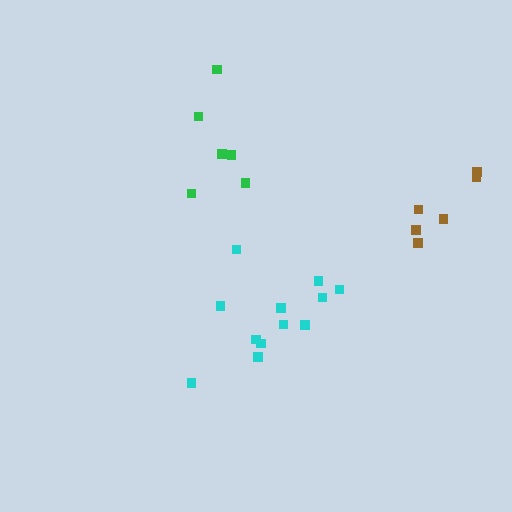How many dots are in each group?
Group 1: 12 dots, Group 2: 6 dots, Group 3: 6 dots (24 total).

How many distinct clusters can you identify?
There are 3 distinct clusters.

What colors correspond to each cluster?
The clusters are colored: cyan, brown, green.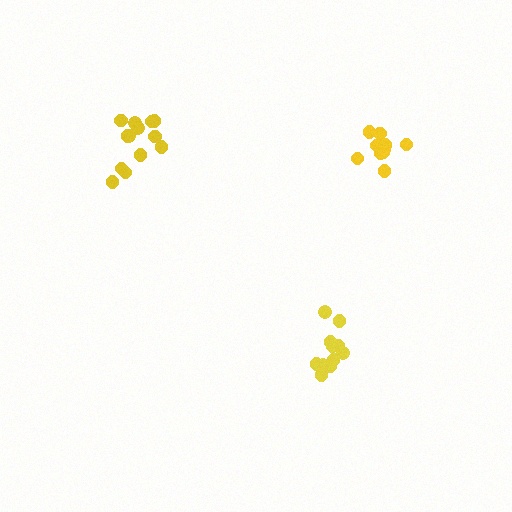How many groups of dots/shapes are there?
There are 3 groups.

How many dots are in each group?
Group 1: 11 dots, Group 2: 13 dots, Group 3: 11 dots (35 total).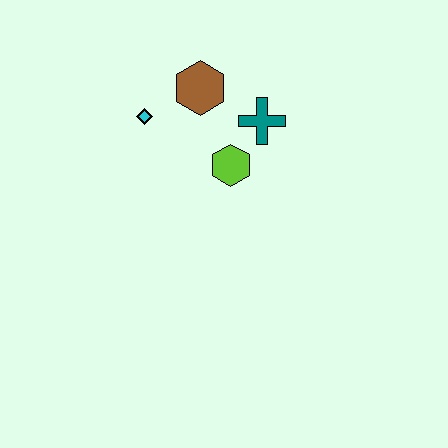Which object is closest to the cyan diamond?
The brown hexagon is closest to the cyan diamond.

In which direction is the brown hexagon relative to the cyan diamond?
The brown hexagon is to the right of the cyan diamond.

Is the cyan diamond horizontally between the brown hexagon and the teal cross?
No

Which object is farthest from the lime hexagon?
The cyan diamond is farthest from the lime hexagon.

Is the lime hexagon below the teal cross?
Yes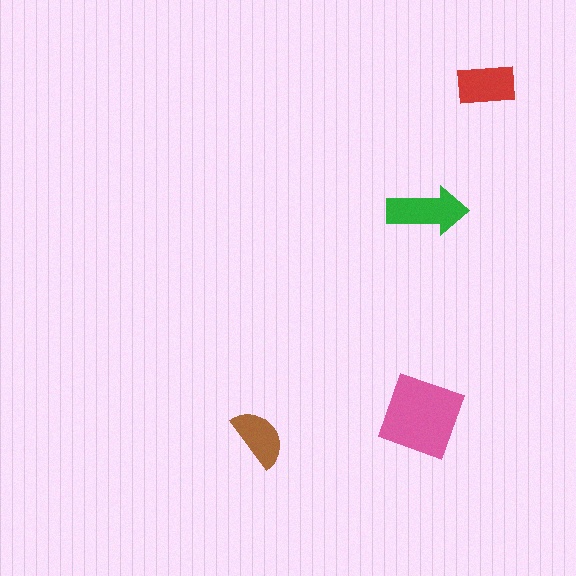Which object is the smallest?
The brown semicircle.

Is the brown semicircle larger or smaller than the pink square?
Smaller.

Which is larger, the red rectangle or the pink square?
The pink square.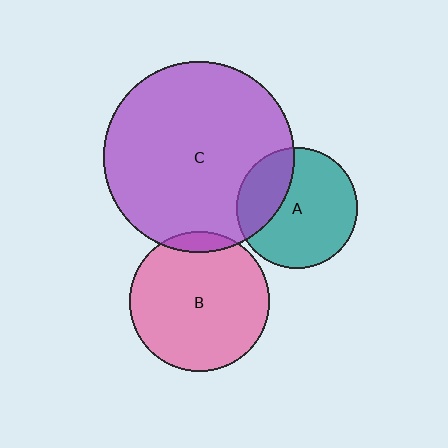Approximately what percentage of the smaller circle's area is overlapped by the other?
Approximately 30%.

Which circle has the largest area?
Circle C (purple).